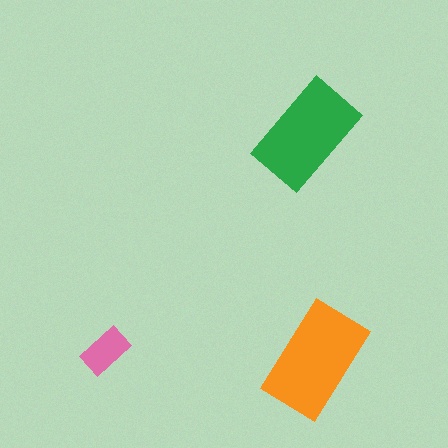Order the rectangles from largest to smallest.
the orange one, the green one, the pink one.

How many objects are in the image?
There are 3 objects in the image.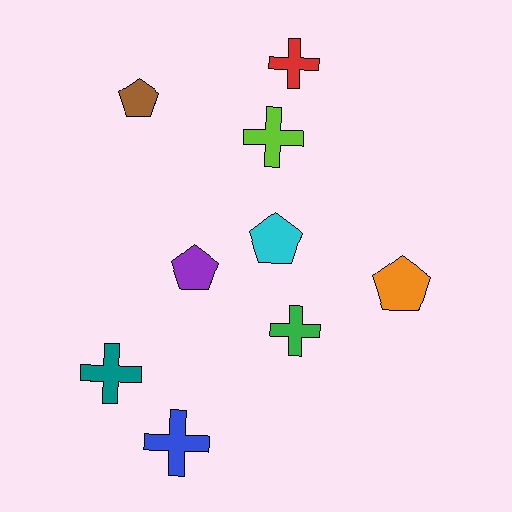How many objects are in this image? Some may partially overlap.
There are 9 objects.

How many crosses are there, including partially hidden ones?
There are 5 crosses.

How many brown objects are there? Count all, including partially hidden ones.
There is 1 brown object.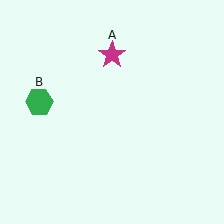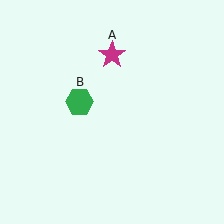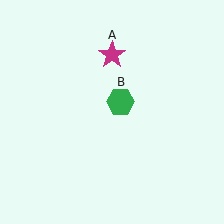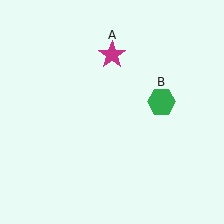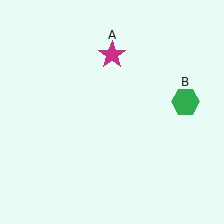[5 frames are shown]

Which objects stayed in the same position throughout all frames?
Magenta star (object A) remained stationary.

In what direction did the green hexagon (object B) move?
The green hexagon (object B) moved right.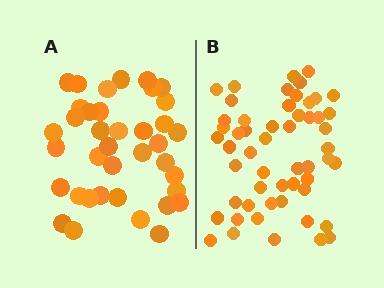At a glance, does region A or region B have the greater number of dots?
Region B (the right region) has more dots.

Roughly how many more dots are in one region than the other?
Region B has approximately 15 more dots than region A.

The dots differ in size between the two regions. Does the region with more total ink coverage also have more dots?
No. Region A has more total ink coverage because its dots are larger, but region B actually contains more individual dots. Total area can be misleading — the number of items is what matters here.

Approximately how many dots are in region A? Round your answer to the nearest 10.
About 40 dots. (The exact count is 38, which rounds to 40.)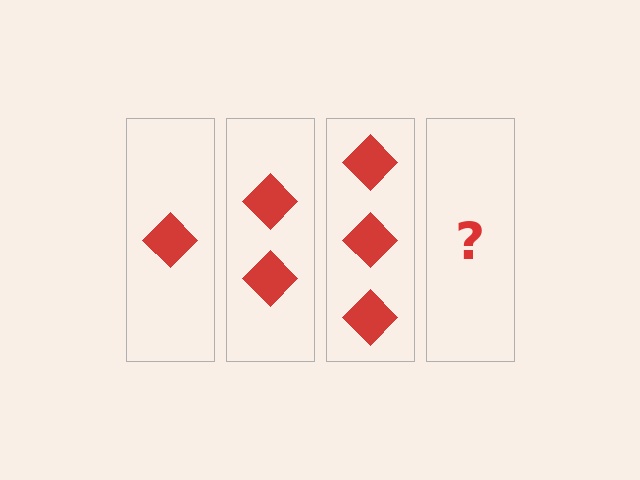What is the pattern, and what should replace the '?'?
The pattern is that each step adds one more diamond. The '?' should be 4 diamonds.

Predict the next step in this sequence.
The next step is 4 diamonds.